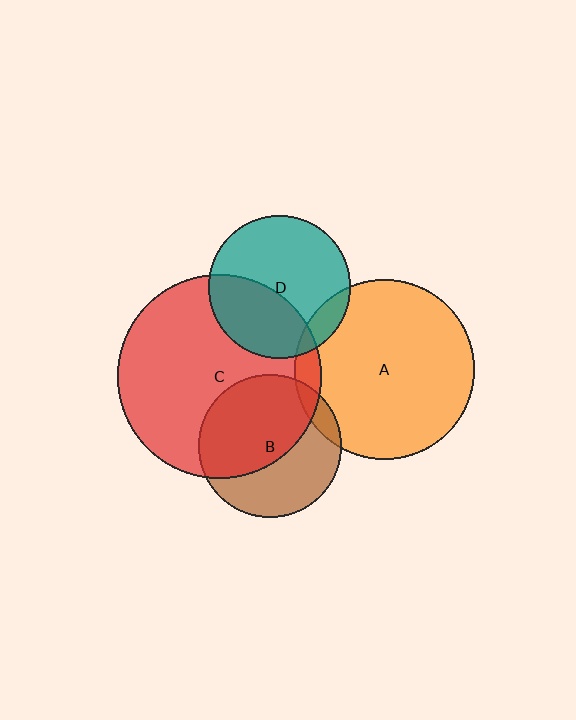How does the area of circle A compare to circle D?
Approximately 1.6 times.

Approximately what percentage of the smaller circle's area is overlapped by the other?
Approximately 5%.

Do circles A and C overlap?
Yes.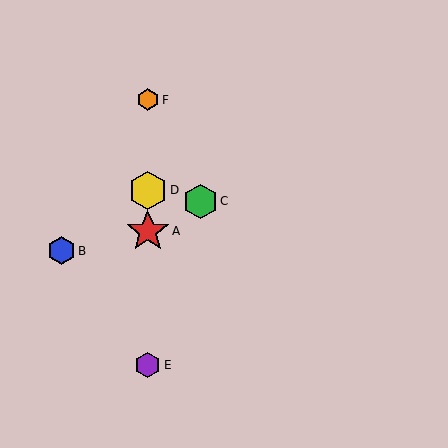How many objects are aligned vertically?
4 objects (A, D, E, F) are aligned vertically.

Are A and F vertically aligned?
Yes, both are at x≈148.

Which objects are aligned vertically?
Objects A, D, E, F are aligned vertically.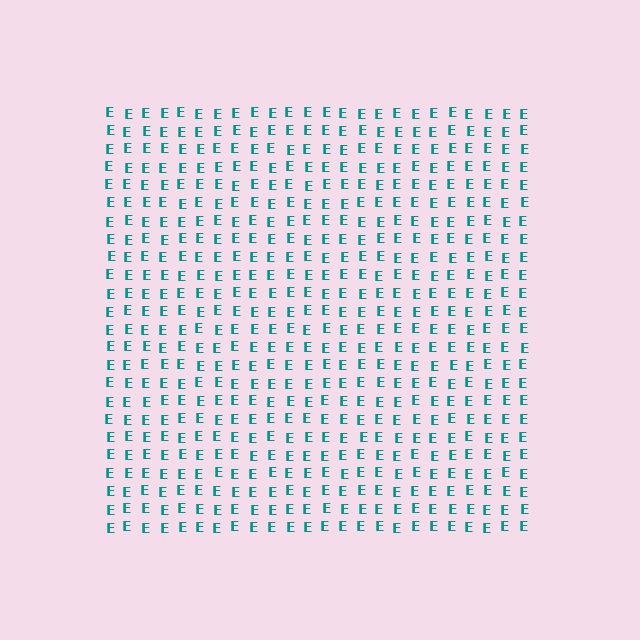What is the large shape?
The large shape is a square.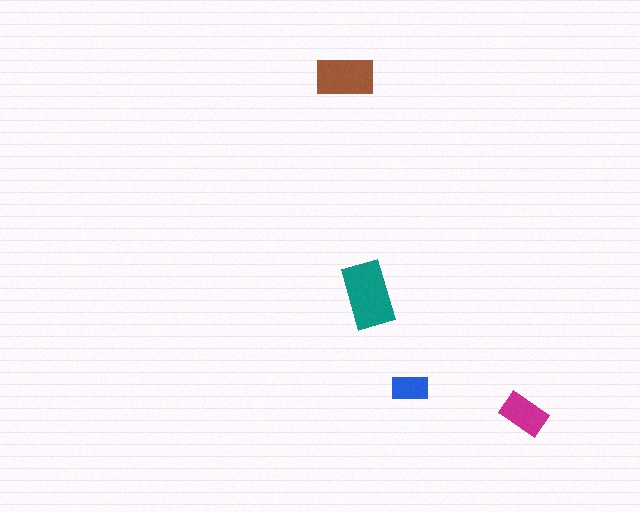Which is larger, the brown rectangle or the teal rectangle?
The teal one.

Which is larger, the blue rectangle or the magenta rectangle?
The magenta one.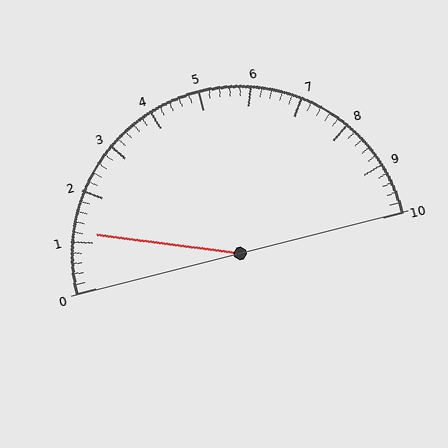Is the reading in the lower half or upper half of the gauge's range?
The reading is in the lower half of the range (0 to 10).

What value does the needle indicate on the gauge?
The needle indicates approximately 1.2.